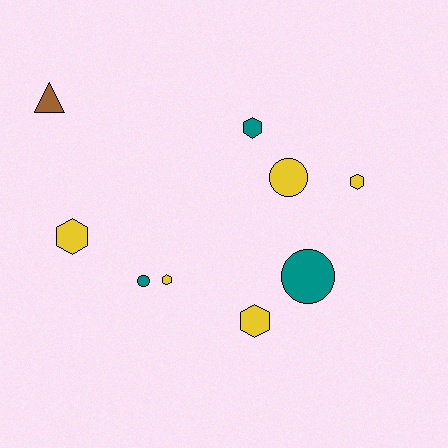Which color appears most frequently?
Yellow, with 5 objects.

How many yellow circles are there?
There is 1 yellow circle.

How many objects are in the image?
There are 9 objects.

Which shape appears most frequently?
Hexagon, with 5 objects.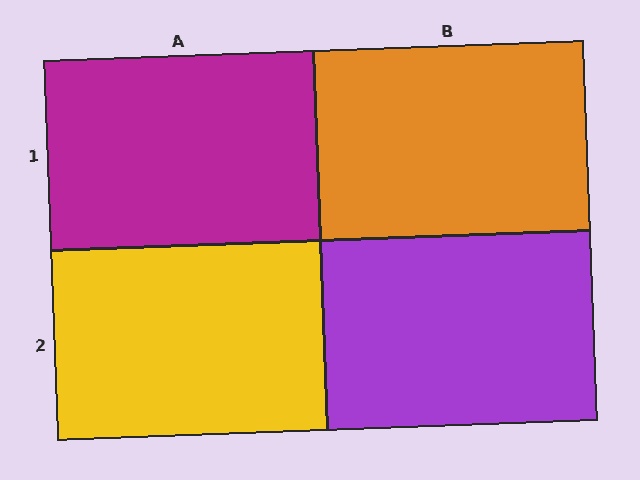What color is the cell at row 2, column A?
Yellow.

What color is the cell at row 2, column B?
Purple.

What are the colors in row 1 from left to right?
Magenta, orange.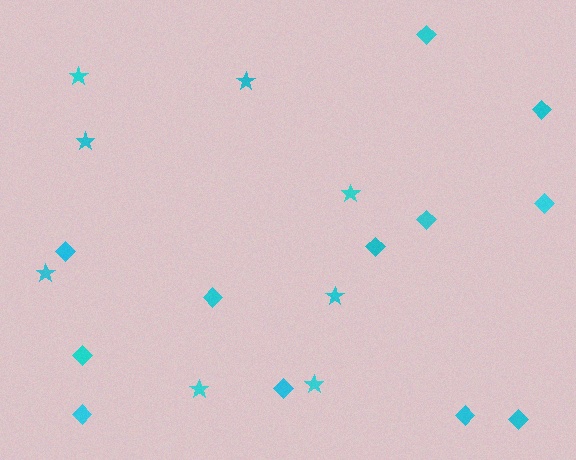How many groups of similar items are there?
There are 2 groups: one group of diamonds (12) and one group of stars (8).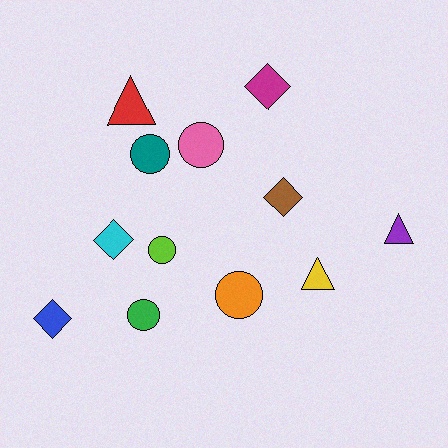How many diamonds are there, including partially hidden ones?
There are 4 diamonds.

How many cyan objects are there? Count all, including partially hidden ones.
There is 1 cyan object.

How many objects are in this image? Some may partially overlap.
There are 12 objects.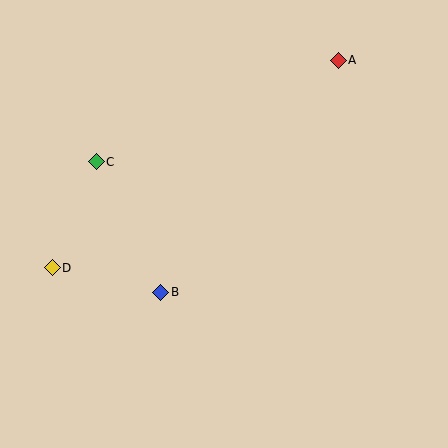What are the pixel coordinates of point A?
Point A is at (338, 60).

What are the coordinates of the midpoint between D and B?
The midpoint between D and B is at (106, 280).